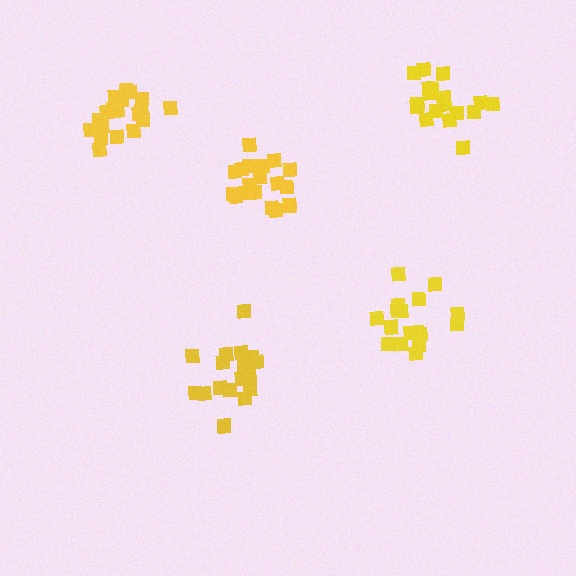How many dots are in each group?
Group 1: 19 dots, Group 2: 18 dots, Group 3: 19 dots, Group 4: 18 dots, Group 5: 18 dots (92 total).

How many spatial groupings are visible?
There are 5 spatial groupings.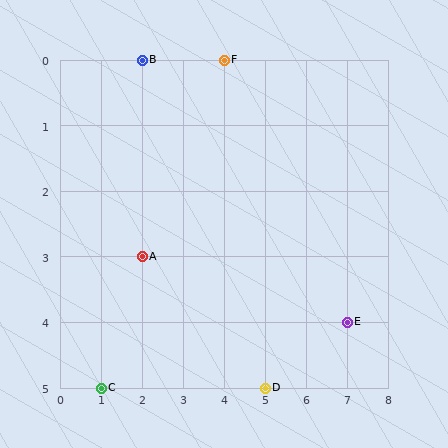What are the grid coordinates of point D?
Point D is at grid coordinates (5, 5).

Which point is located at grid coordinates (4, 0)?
Point F is at (4, 0).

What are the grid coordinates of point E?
Point E is at grid coordinates (7, 4).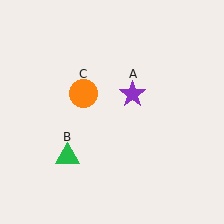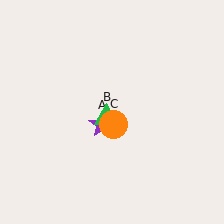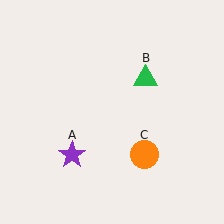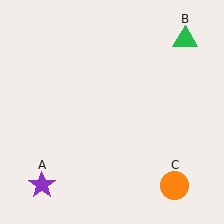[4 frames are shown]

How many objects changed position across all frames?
3 objects changed position: purple star (object A), green triangle (object B), orange circle (object C).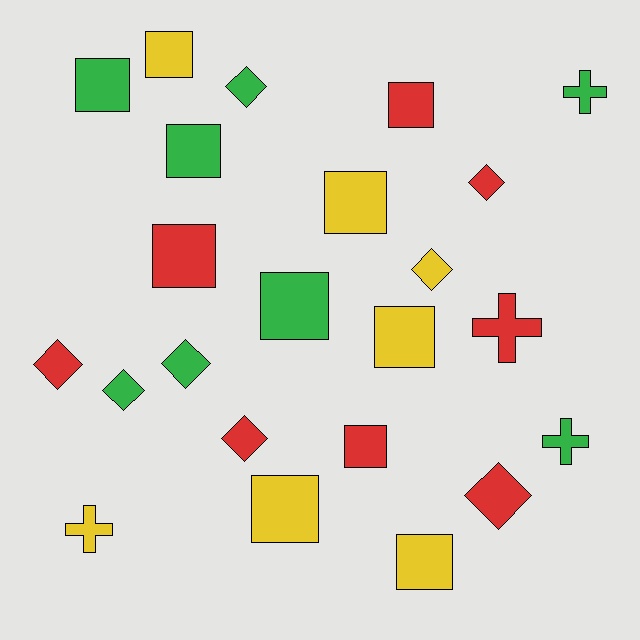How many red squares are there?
There are 3 red squares.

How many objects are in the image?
There are 23 objects.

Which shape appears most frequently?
Square, with 11 objects.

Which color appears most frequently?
Green, with 8 objects.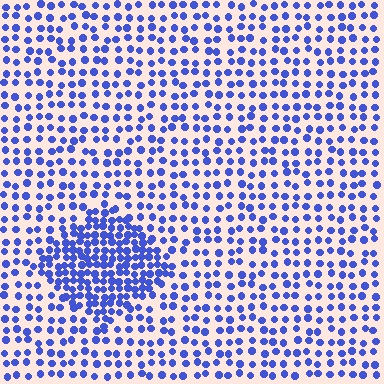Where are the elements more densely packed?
The elements are more densely packed inside the diamond boundary.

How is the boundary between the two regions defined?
The boundary is defined by a change in element density (approximately 2.1x ratio). All elements are the same color, size, and shape.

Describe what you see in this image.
The image contains small blue elements arranged at two different densities. A diamond-shaped region is visible where the elements are more densely packed than the surrounding area.